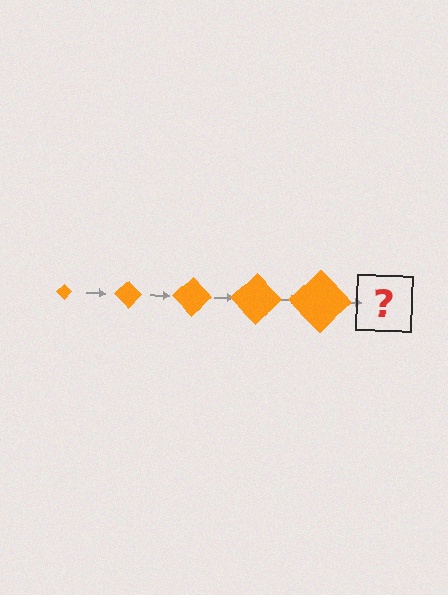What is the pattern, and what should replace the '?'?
The pattern is that the diamond gets progressively larger each step. The '?' should be an orange diamond, larger than the previous one.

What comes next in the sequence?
The next element should be an orange diamond, larger than the previous one.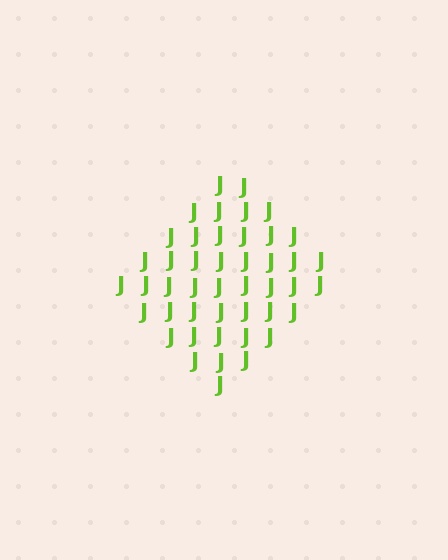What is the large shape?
The large shape is a diamond.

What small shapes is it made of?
It is made of small letter J's.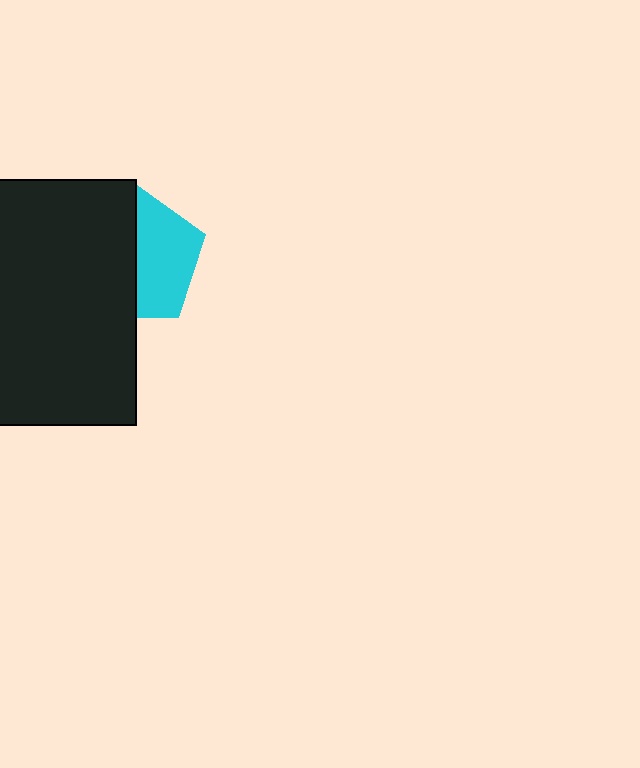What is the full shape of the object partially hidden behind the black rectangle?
The partially hidden object is a cyan pentagon.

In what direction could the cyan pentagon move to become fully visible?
The cyan pentagon could move right. That would shift it out from behind the black rectangle entirely.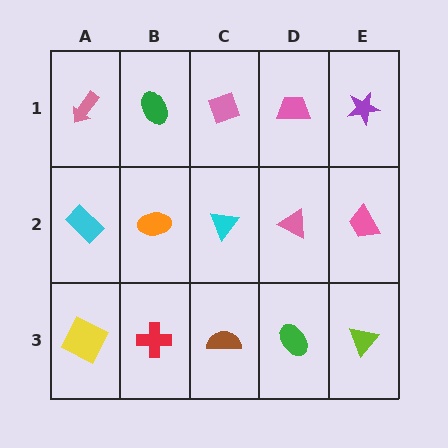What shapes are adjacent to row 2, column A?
A pink arrow (row 1, column A), a yellow square (row 3, column A), an orange ellipse (row 2, column B).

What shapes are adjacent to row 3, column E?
A pink trapezoid (row 2, column E), a green ellipse (row 3, column D).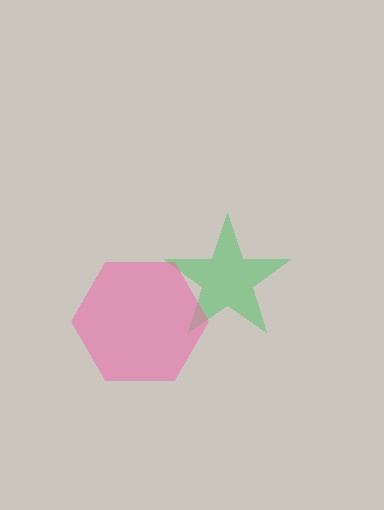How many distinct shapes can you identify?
There are 2 distinct shapes: a green star, a pink hexagon.